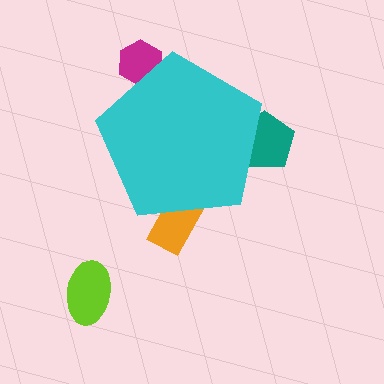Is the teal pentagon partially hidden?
Yes, the teal pentagon is partially hidden behind the cyan pentagon.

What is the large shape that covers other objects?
A cyan pentagon.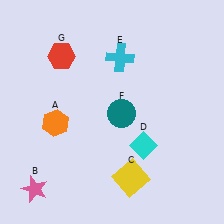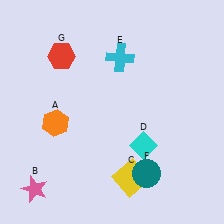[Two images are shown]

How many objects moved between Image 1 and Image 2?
1 object moved between the two images.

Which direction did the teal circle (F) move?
The teal circle (F) moved down.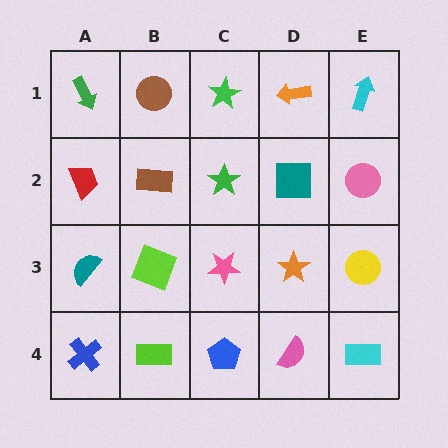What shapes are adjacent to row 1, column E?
A pink circle (row 2, column E), an orange arrow (row 1, column D).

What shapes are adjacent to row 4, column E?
A yellow circle (row 3, column E), a pink semicircle (row 4, column D).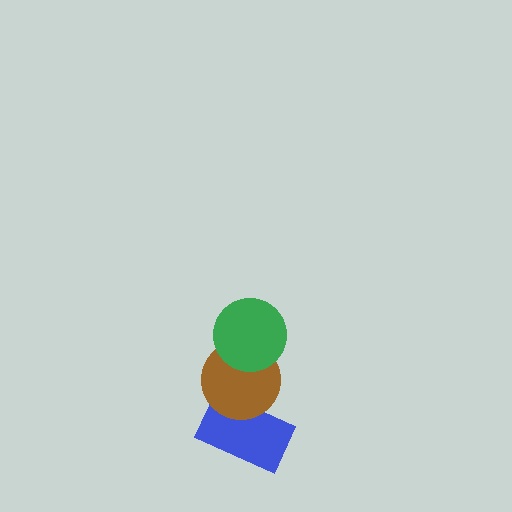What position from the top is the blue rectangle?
The blue rectangle is 3rd from the top.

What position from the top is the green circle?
The green circle is 1st from the top.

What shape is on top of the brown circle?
The green circle is on top of the brown circle.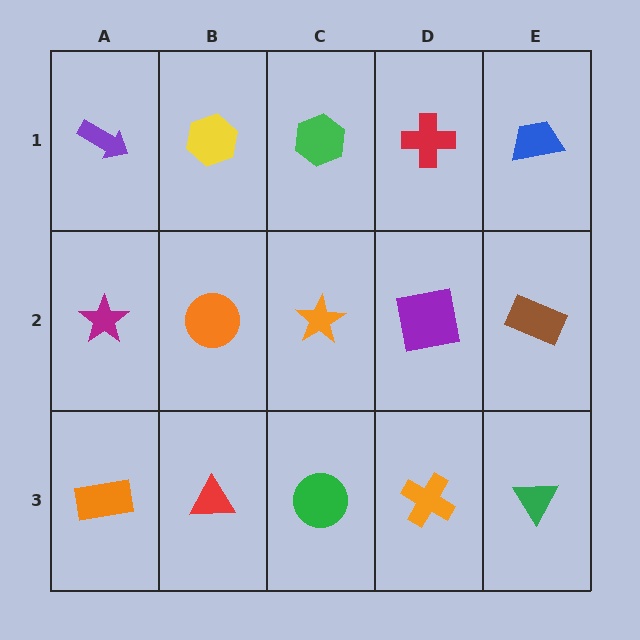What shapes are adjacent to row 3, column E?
A brown rectangle (row 2, column E), an orange cross (row 3, column D).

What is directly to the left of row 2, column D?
An orange star.